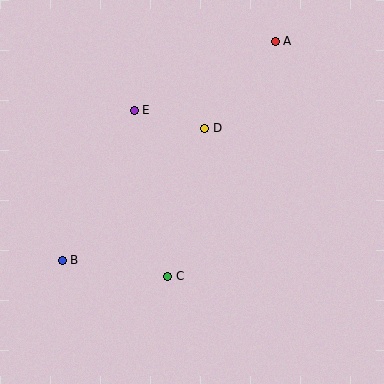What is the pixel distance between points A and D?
The distance between A and D is 112 pixels.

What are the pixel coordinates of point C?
Point C is at (168, 276).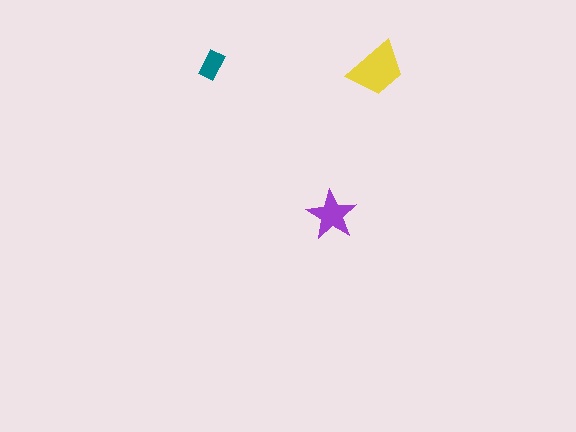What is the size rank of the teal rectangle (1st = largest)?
3rd.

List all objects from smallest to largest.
The teal rectangle, the purple star, the yellow trapezoid.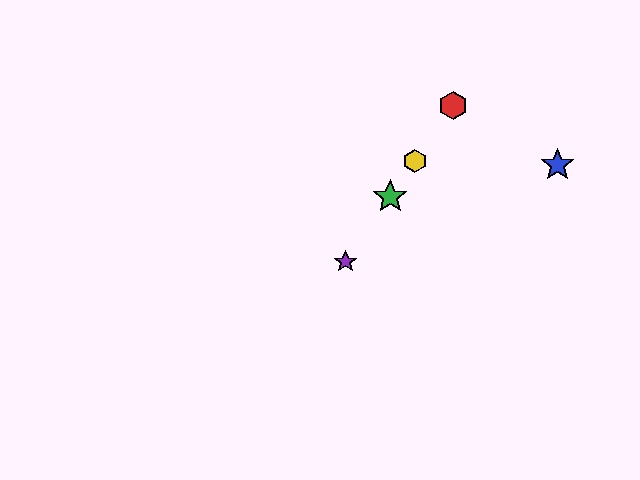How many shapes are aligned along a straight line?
4 shapes (the red hexagon, the green star, the yellow hexagon, the purple star) are aligned along a straight line.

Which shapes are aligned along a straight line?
The red hexagon, the green star, the yellow hexagon, the purple star are aligned along a straight line.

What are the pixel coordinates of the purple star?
The purple star is at (345, 262).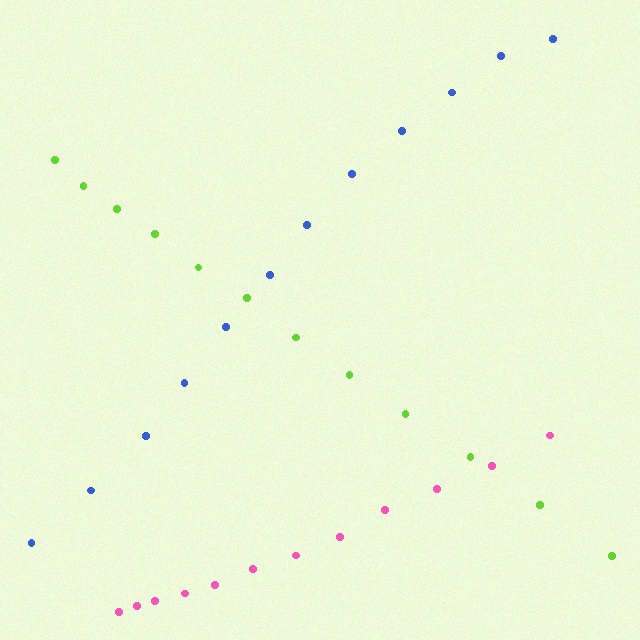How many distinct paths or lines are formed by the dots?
There are 3 distinct paths.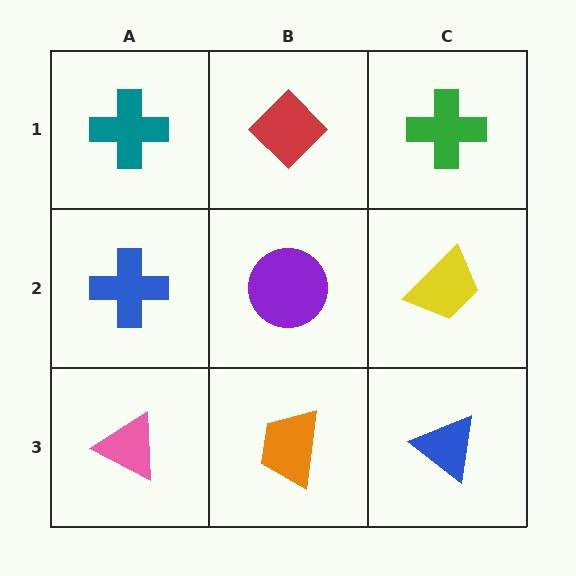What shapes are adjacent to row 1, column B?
A purple circle (row 2, column B), a teal cross (row 1, column A), a green cross (row 1, column C).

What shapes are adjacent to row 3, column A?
A blue cross (row 2, column A), an orange trapezoid (row 3, column B).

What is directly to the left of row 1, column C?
A red diamond.